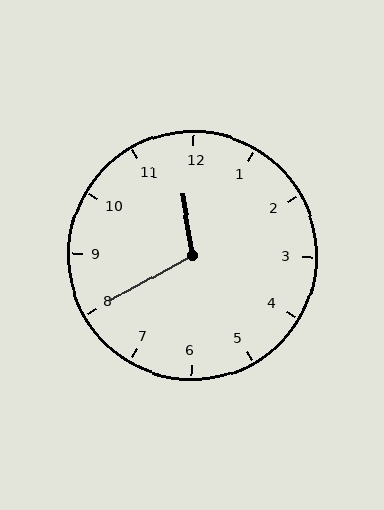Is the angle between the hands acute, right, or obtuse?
It is obtuse.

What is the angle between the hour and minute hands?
Approximately 110 degrees.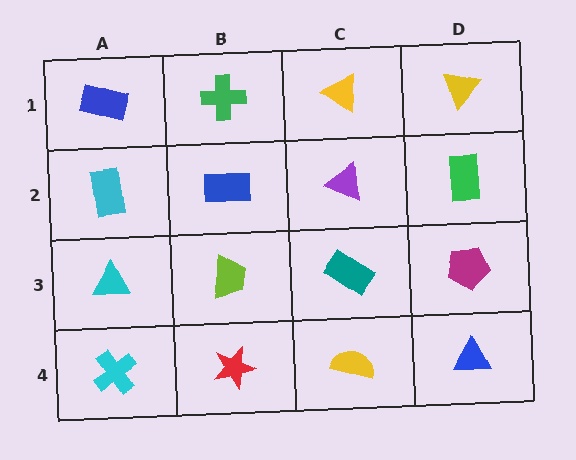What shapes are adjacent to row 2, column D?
A yellow triangle (row 1, column D), a magenta pentagon (row 3, column D), a purple triangle (row 2, column C).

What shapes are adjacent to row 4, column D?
A magenta pentagon (row 3, column D), a yellow semicircle (row 4, column C).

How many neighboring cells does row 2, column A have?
3.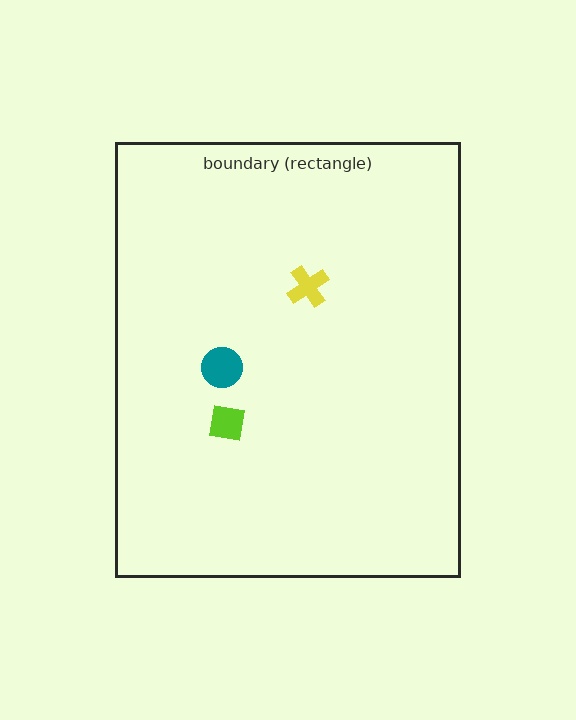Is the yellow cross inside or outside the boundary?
Inside.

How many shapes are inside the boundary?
3 inside, 0 outside.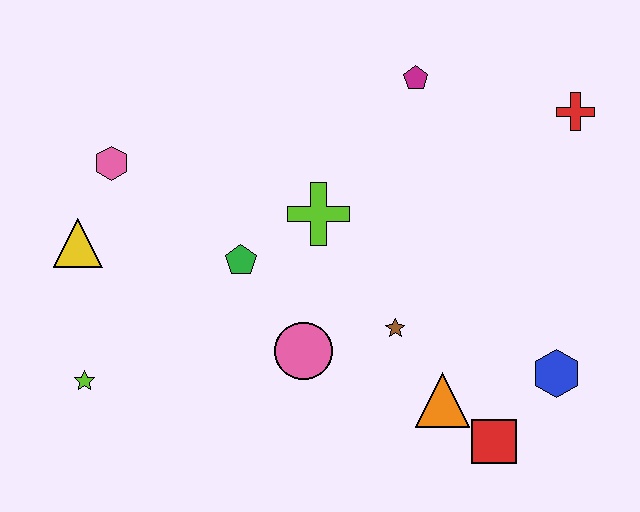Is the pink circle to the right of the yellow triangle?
Yes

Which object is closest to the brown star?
The orange triangle is closest to the brown star.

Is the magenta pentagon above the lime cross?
Yes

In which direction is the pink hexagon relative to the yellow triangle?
The pink hexagon is above the yellow triangle.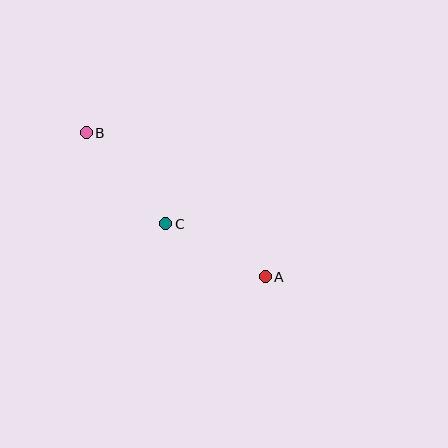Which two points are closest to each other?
Points A and C are closest to each other.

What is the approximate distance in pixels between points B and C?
The distance between B and C is approximately 121 pixels.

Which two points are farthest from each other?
Points A and B are farthest from each other.